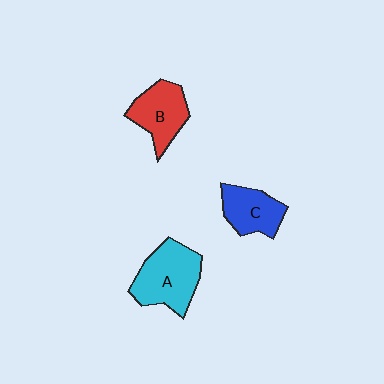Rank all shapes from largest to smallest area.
From largest to smallest: A (cyan), B (red), C (blue).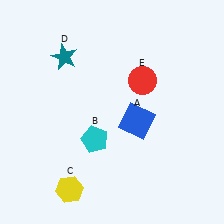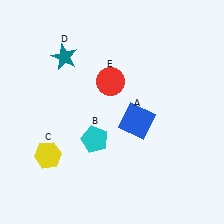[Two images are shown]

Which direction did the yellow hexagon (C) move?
The yellow hexagon (C) moved up.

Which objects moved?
The objects that moved are: the yellow hexagon (C), the red circle (E).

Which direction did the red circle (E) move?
The red circle (E) moved left.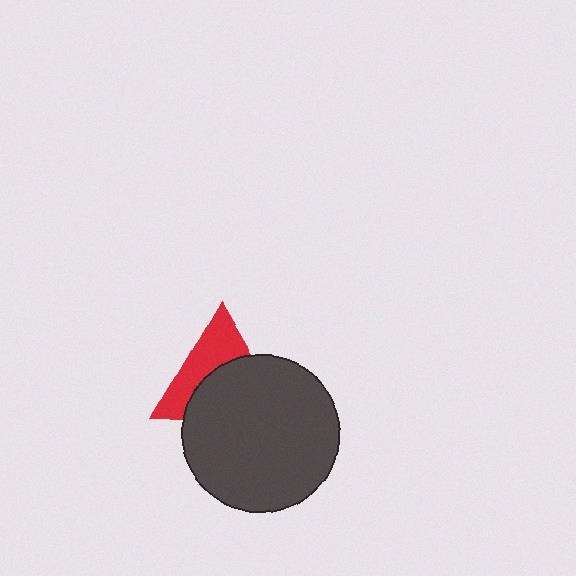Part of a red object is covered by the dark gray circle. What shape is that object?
It is a triangle.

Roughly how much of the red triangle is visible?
About half of it is visible (roughly 45%).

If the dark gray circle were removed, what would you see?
You would see the complete red triangle.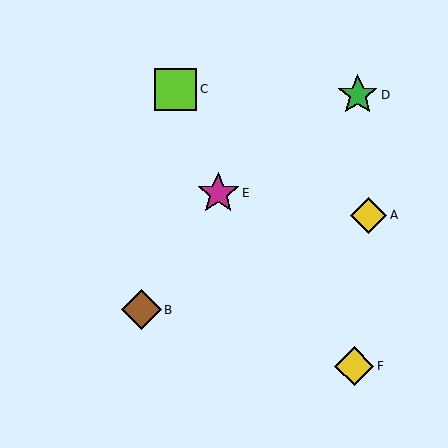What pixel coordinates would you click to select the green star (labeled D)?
Click at (358, 95) to select the green star D.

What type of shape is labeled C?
Shape C is a lime square.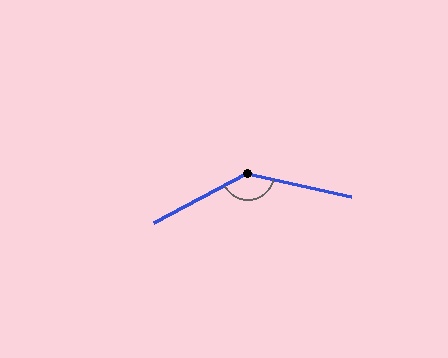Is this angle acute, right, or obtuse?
It is obtuse.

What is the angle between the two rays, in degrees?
Approximately 140 degrees.